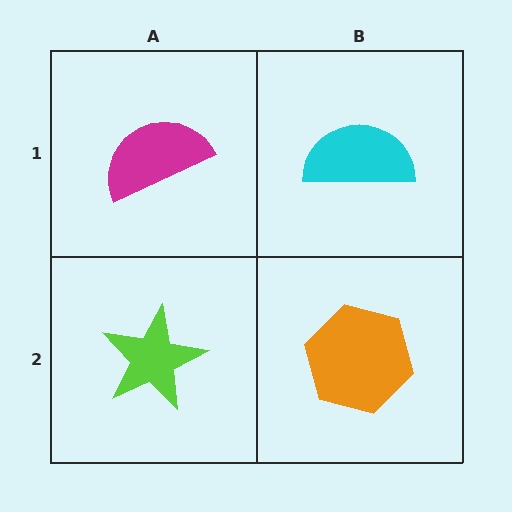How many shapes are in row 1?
2 shapes.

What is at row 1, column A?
A magenta semicircle.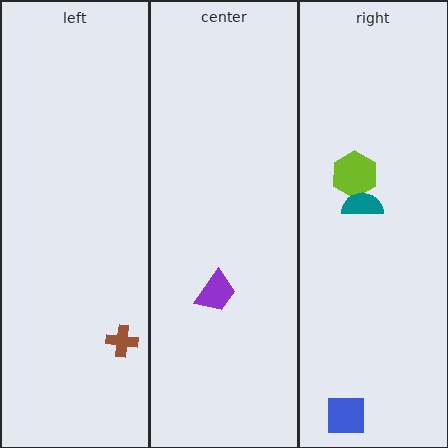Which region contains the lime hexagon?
The right region.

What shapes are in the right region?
The lime hexagon, the blue square, the teal semicircle.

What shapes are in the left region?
The brown cross.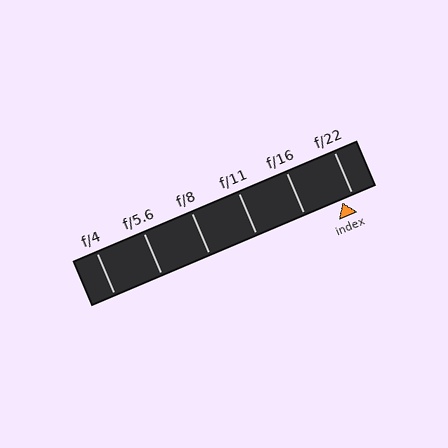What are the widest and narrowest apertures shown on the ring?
The widest aperture shown is f/4 and the narrowest is f/22.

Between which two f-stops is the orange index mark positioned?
The index mark is between f/16 and f/22.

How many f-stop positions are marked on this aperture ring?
There are 6 f-stop positions marked.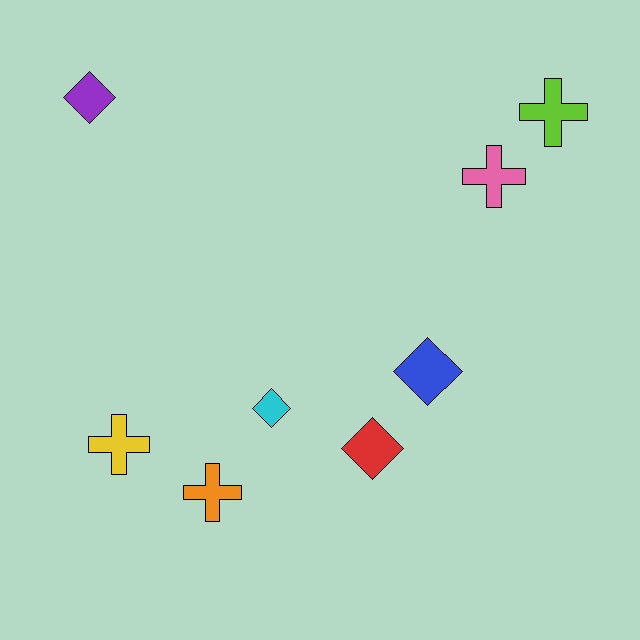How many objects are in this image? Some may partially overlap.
There are 8 objects.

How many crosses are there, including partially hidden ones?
There are 4 crosses.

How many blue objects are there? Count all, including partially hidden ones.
There is 1 blue object.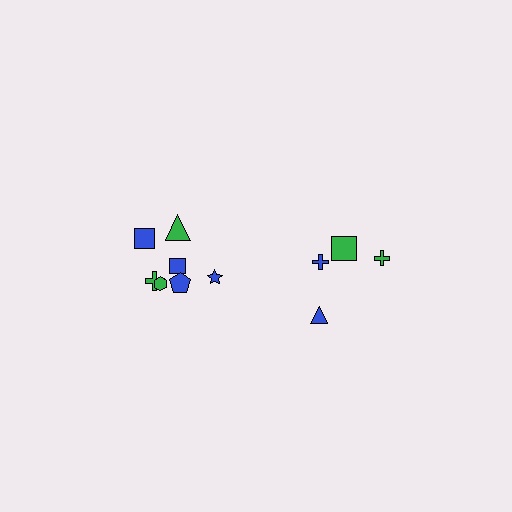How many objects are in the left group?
There are 7 objects.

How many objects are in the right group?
There are 4 objects.